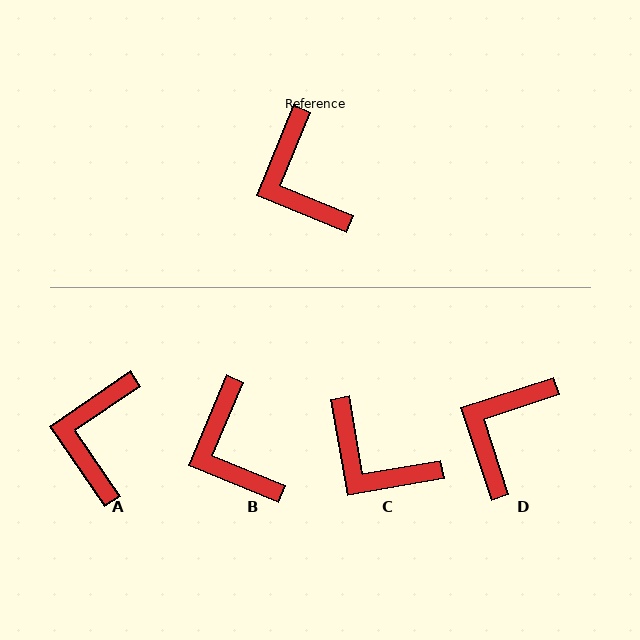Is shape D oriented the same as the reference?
No, it is off by about 49 degrees.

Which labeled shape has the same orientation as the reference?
B.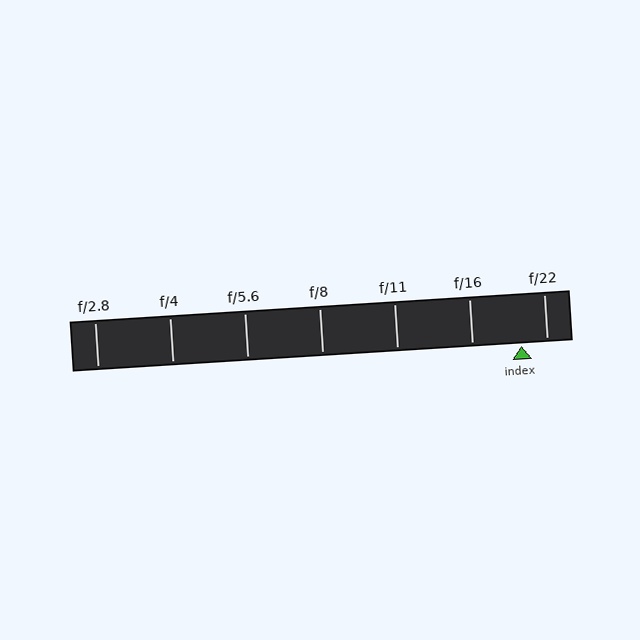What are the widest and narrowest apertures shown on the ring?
The widest aperture shown is f/2.8 and the narrowest is f/22.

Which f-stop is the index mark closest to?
The index mark is closest to f/22.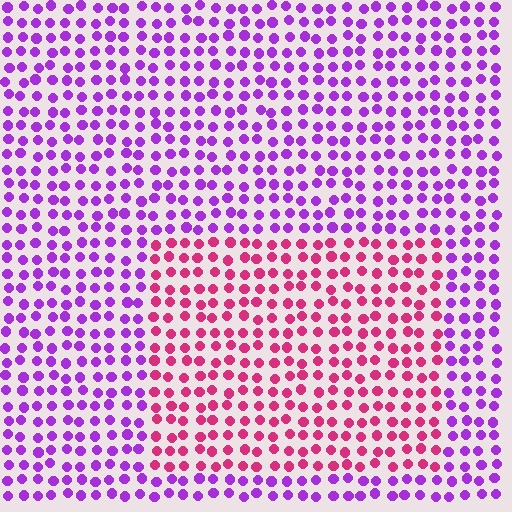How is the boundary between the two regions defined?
The boundary is defined purely by a slight shift in hue (about 50 degrees). Spacing, size, and orientation are identical on both sides.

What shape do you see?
I see a rectangle.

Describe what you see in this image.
The image is filled with small purple elements in a uniform arrangement. A rectangle-shaped region is visible where the elements are tinted to a slightly different hue, forming a subtle color boundary.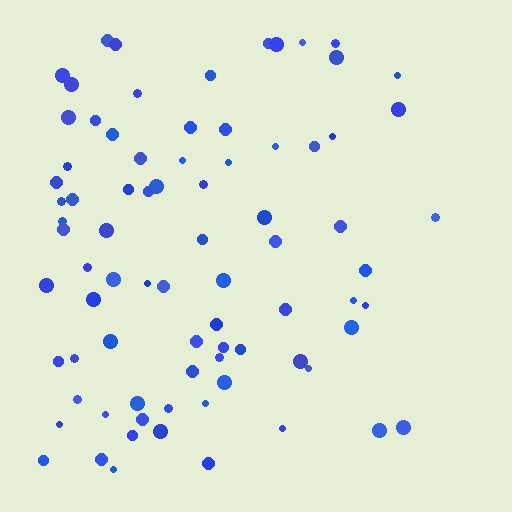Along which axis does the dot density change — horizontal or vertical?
Horizontal.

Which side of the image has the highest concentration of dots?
The left.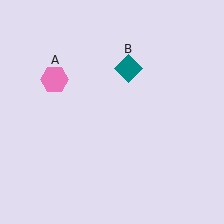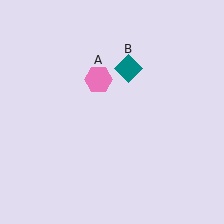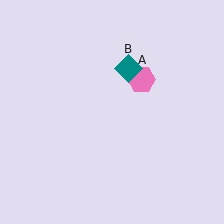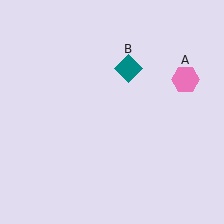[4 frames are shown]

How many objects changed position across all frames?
1 object changed position: pink hexagon (object A).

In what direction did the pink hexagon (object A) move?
The pink hexagon (object A) moved right.